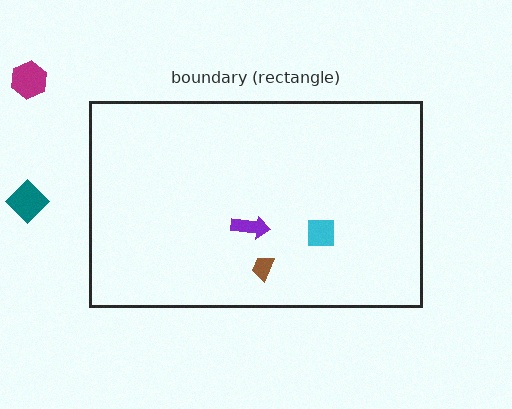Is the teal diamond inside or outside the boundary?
Outside.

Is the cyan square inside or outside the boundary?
Inside.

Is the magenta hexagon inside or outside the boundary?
Outside.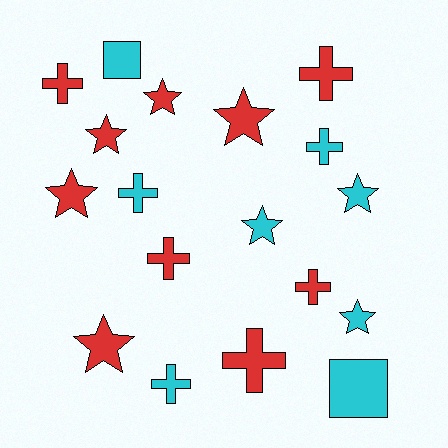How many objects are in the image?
There are 18 objects.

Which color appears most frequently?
Red, with 10 objects.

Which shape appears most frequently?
Star, with 8 objects.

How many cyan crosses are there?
There are 3 cyan crosses.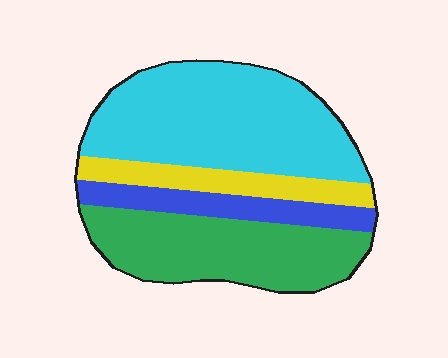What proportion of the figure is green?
Green covers about 30% of the figure.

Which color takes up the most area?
Cyan, at roughly 45%.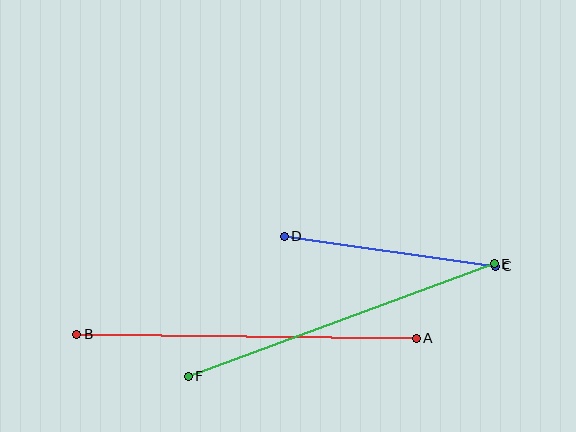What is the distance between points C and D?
The distance is approximately 213 pixels.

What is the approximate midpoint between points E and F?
The midpoint is at approximately (341, 320) pixels.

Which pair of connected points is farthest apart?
Points A and B are farthest apart.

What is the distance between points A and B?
The distance is approximately 339 pixels.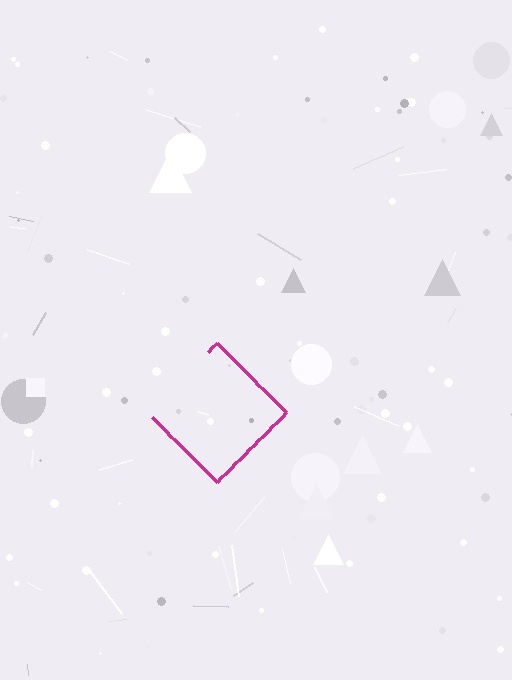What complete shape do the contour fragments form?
The contour fragments form a diamond.